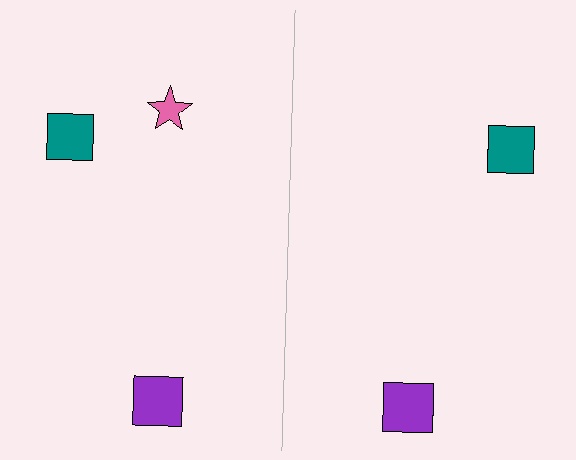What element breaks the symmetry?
A pink star is missing from the right side.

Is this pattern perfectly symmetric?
No, the pattern is not perfectly symmetric. A pink star is missing from the right side.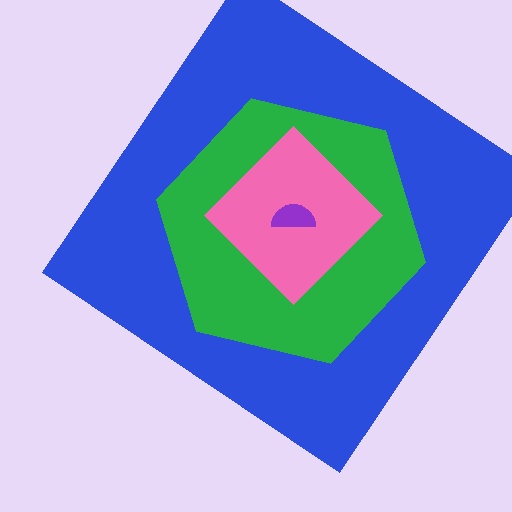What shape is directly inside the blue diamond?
The green hexagon.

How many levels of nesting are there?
4.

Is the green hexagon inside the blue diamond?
Yes.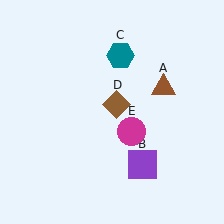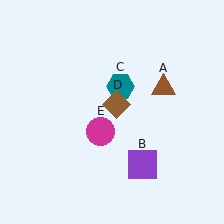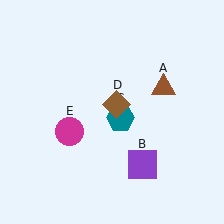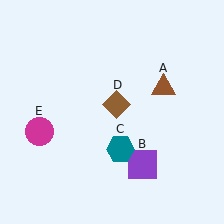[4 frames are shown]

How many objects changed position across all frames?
2 objects changed position: teal hexagon (object C), magenta circle (object E).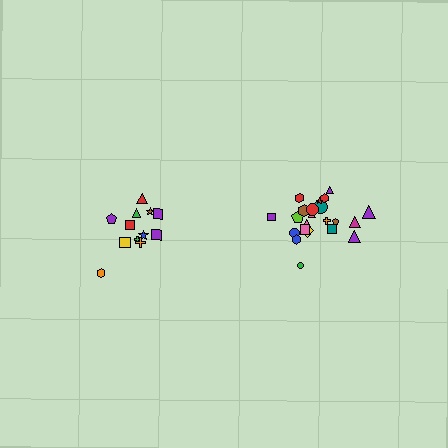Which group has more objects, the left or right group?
The right group.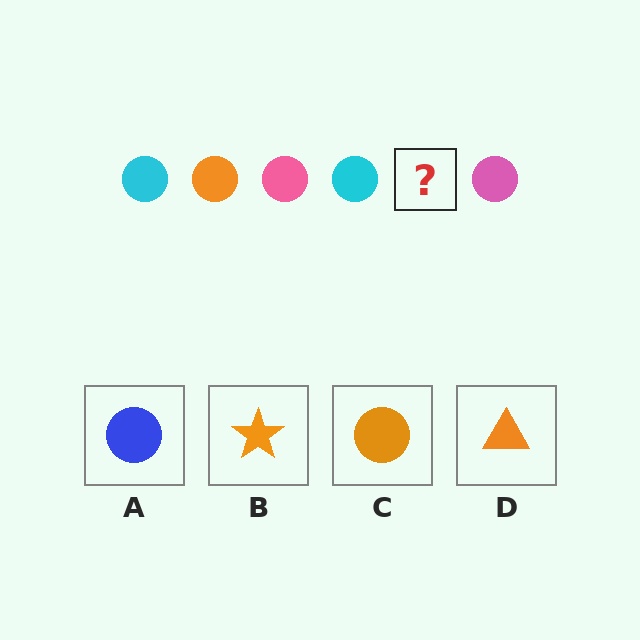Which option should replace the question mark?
Option C.